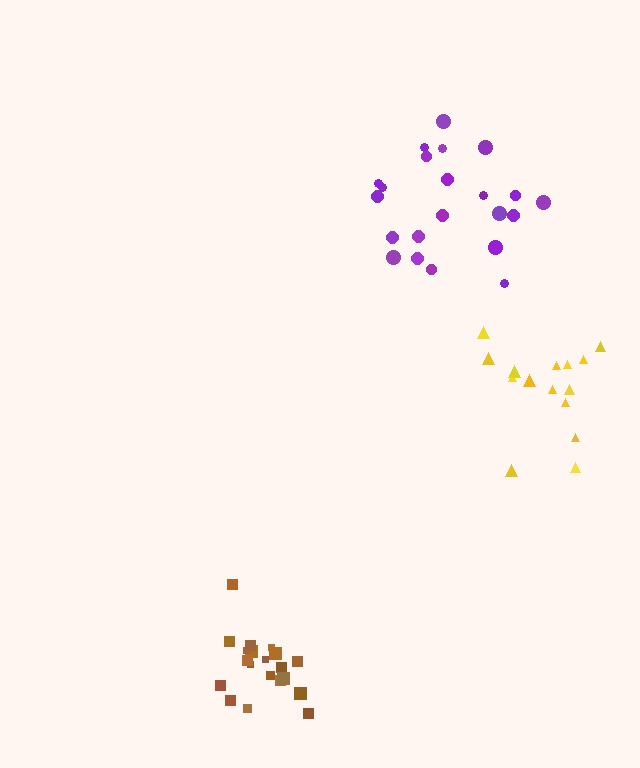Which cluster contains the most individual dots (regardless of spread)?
Purple (22).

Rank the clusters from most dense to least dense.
brown, purple, yellow.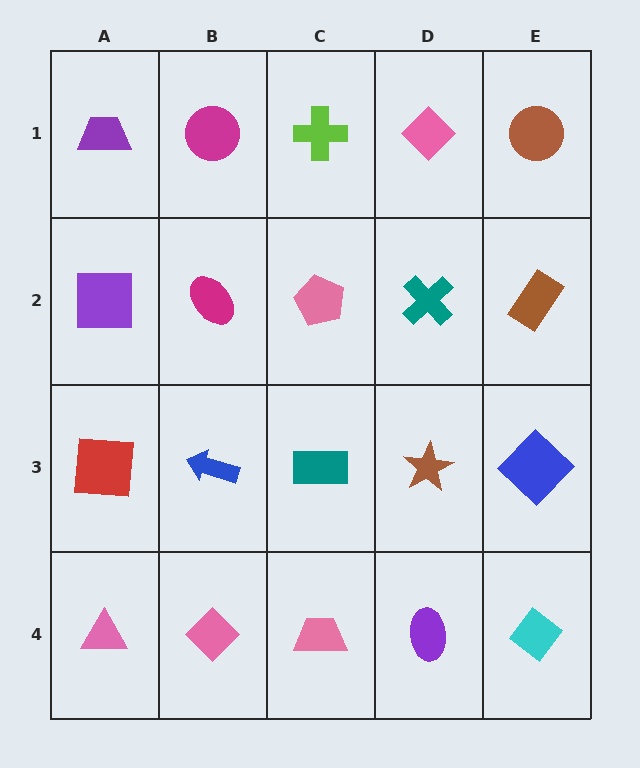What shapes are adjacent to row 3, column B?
A magenta ellipse (row 2, column B), a pink diamond (row 4, column B), a red square (row 3, column A), a teal rectangle (row 3, column C).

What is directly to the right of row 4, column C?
A purple ellipse.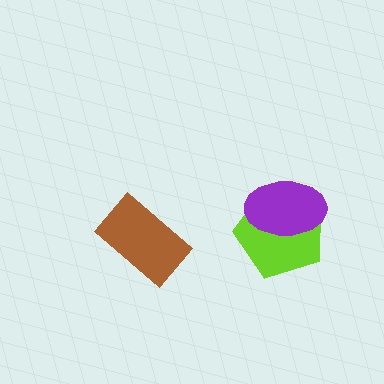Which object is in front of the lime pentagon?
The purple ellipse is in front of the lime pentagon.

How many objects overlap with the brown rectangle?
0 objects overlap with the brown rectangle.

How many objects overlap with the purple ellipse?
1 object overlaps with the purple ellipse.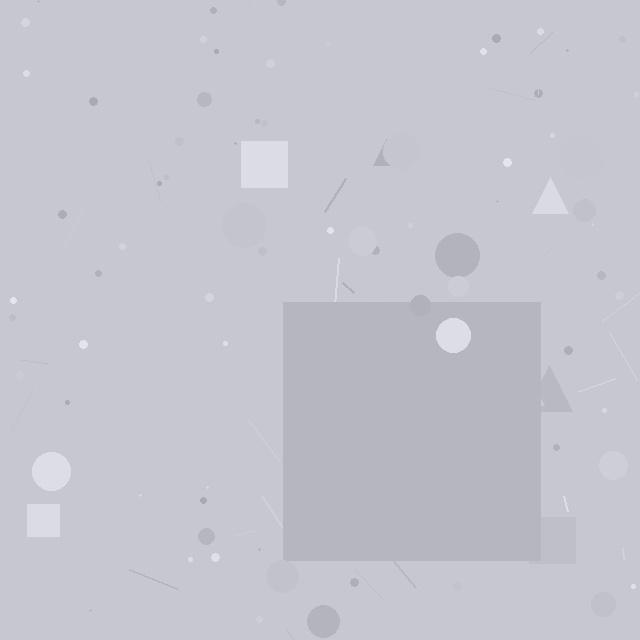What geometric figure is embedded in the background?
A square is embedded in the background.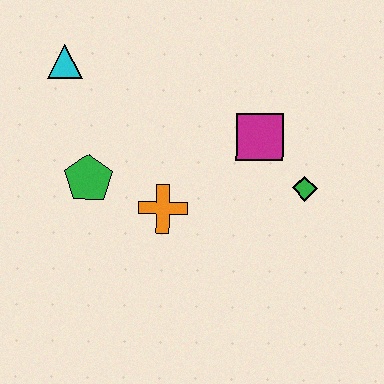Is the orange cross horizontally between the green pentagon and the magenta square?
Yes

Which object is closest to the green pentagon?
The orange cross is closest to the green pentagon.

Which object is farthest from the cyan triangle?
The green diamond is farthest from the cyan triangle.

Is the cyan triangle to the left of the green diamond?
Yes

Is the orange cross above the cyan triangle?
No